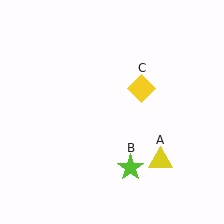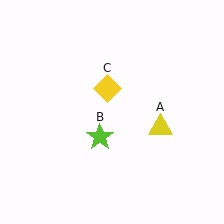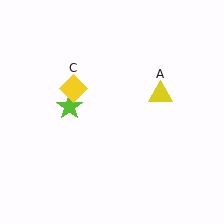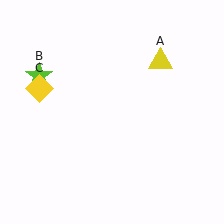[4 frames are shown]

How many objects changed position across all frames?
3 objects changed position: yellow triangle (object A), lime star (object B), yellow diamond (object C).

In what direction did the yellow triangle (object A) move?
The yellow triangle (object A) moved up.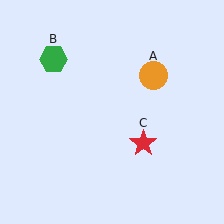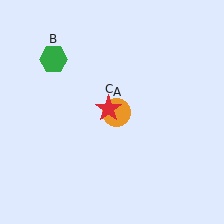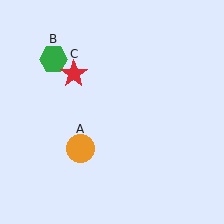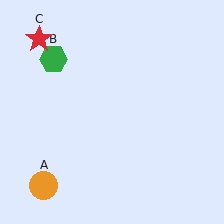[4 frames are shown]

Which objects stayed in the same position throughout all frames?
Green hexagon (object B) remained stationary.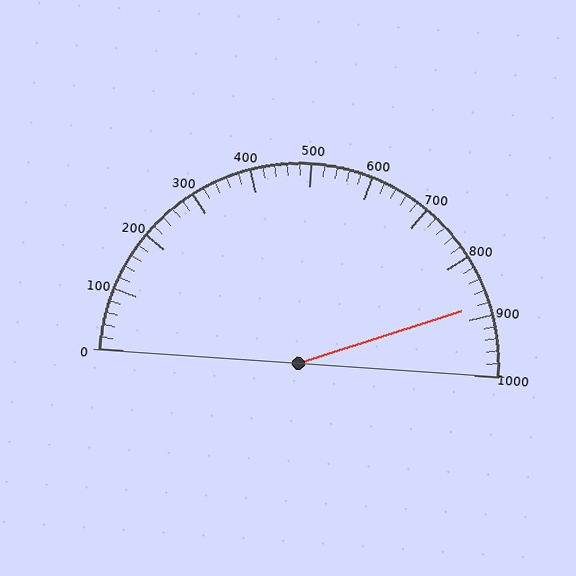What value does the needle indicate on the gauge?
The needle indicates approximately 880.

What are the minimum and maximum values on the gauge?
The gauge ranges from 0 to 1000.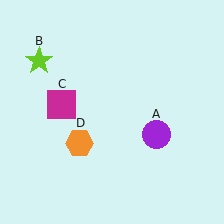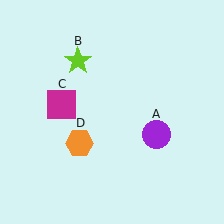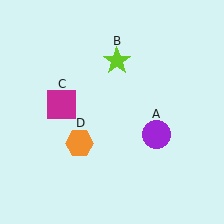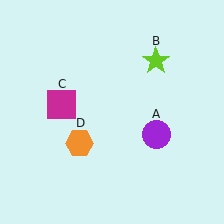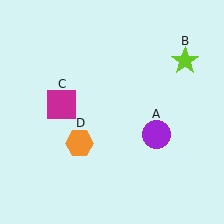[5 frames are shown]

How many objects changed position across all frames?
1 object changed position: lime star (object B).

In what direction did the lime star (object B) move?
The lime star (object B) moved right.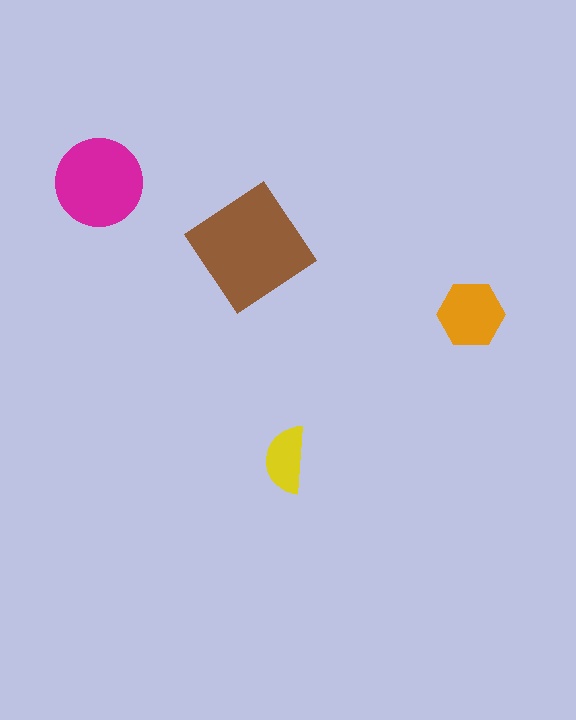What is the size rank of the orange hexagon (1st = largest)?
3rd.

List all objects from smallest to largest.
The yellow semicircle, the orange hexagon, the magenta circle, the brown diamond.